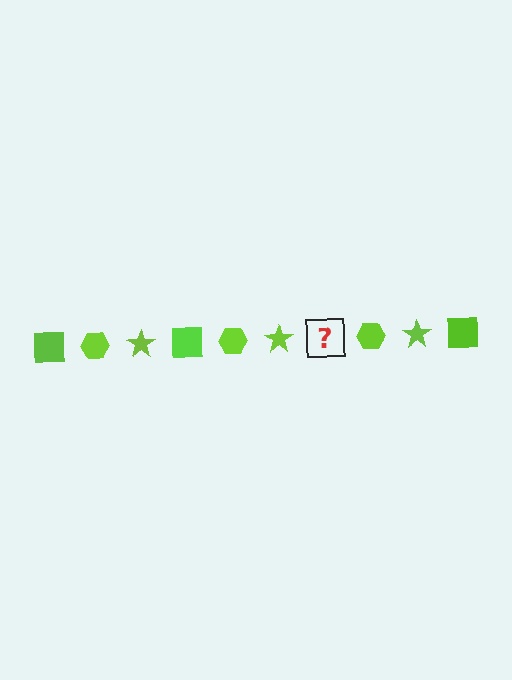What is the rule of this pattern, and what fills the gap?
The rule is that the pattern cycles through square, hexagon, star shapes in lime. The gap should be filled with a lime square.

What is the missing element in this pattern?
The missing element is a lime square.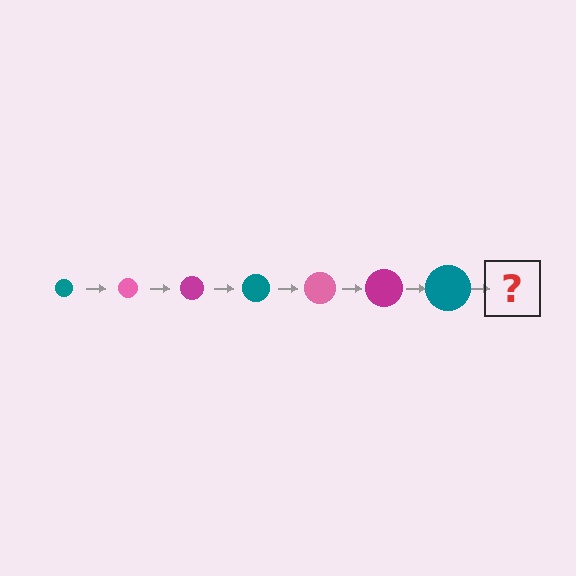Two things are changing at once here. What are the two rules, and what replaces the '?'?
The two rules are that the circle grows larger each step and the color cycles through teal, pink, and magenta. The '?' should be a pink circle, larger than the previous one.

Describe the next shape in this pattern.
It should be a pink circle, larger than the previous one.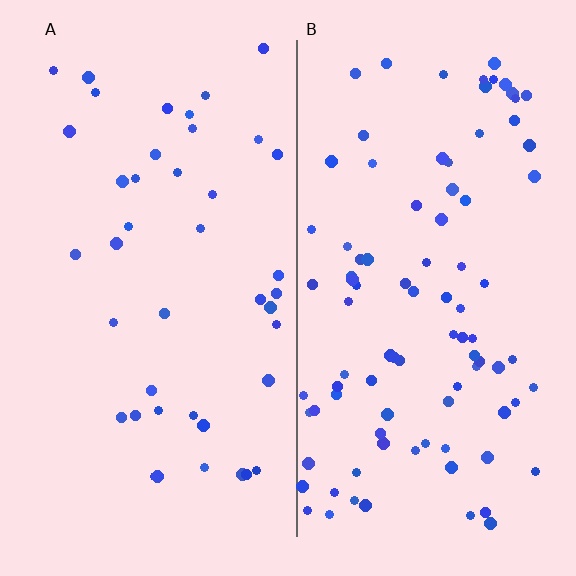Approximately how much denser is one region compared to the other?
Approximately 2.2× — region B over region A.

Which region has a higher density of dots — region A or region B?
B (the right).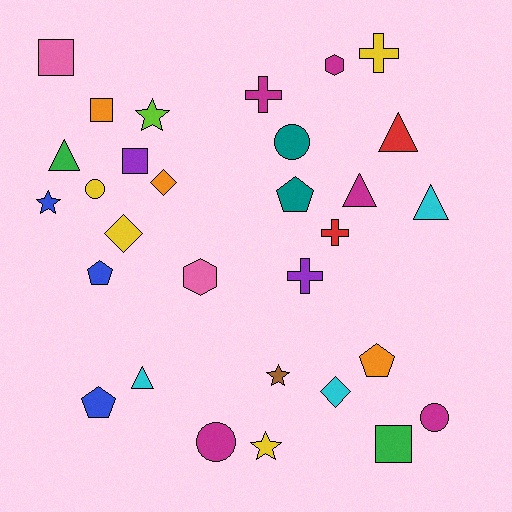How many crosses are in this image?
There are 4 crosses.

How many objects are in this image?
There are 30 objects.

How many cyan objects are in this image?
There are 3 cyan objects.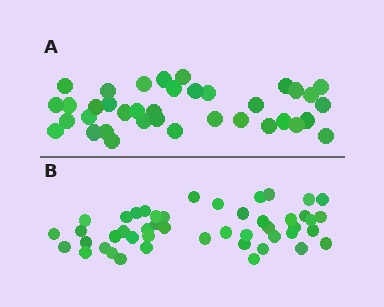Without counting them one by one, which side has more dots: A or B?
Region B (the bottom region) has more dots.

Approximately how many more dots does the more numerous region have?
Region B has roughly 10 or so more dots than region A.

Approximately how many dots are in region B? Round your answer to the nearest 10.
About 50 dots. (The exact count is 47, which rounds to 50.)